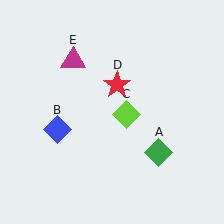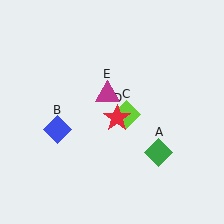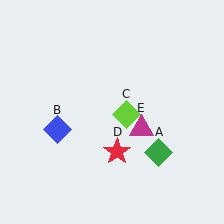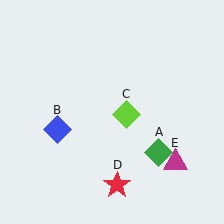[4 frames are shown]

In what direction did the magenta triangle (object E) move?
The magenta triangle (object E) moved down and to the right.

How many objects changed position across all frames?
2 objects changed position: red star (object D), magenta triangle (object E).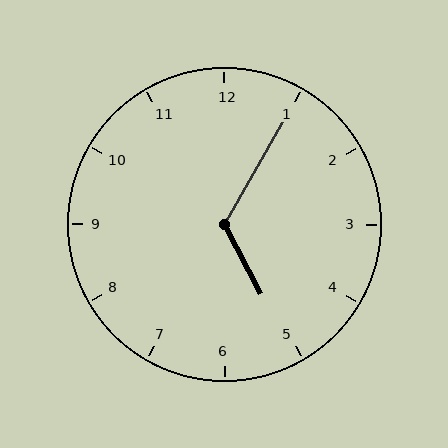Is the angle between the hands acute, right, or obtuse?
It is obtuse.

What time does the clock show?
5:05.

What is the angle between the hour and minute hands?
Approximately 122 degrees.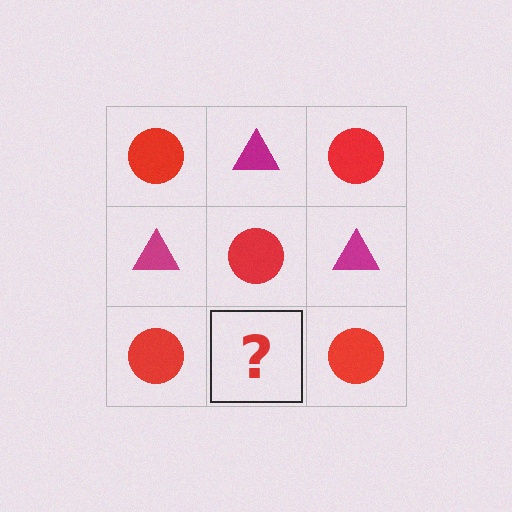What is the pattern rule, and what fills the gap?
The rule is that it alternates red circle and magenta triangle in a checkerboard pattern. The gap should be filled with a magenta triangle.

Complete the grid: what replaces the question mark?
The question mark should be replaced with a magenta triangle.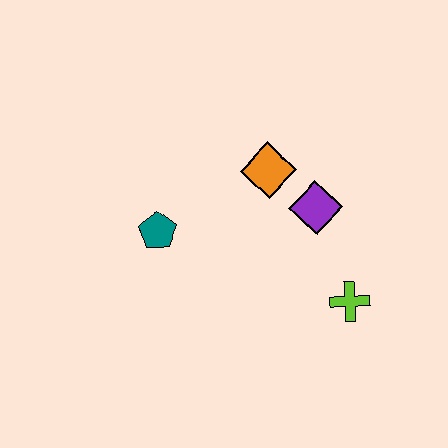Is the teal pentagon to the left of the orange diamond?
Yes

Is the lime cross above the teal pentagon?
No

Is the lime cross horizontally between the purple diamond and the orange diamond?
No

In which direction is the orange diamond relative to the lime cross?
The orange diamond is above the lime cross.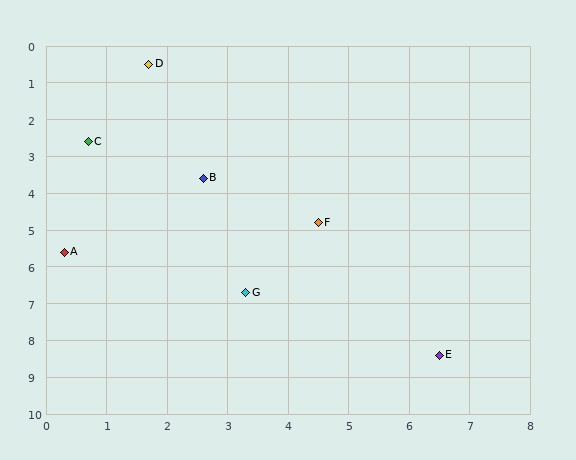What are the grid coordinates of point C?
Point C is at approximately (0.7, 2.6).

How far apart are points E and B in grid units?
Points E and B are about 6.2 grid units apart.